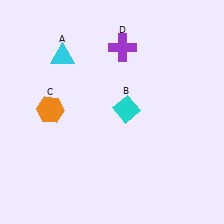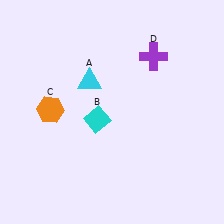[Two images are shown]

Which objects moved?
The objects that moved are: the cyan triangle (A), the cyan diamond (B), the purple cross (D).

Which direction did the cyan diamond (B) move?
The cyan diamond (B) moved left.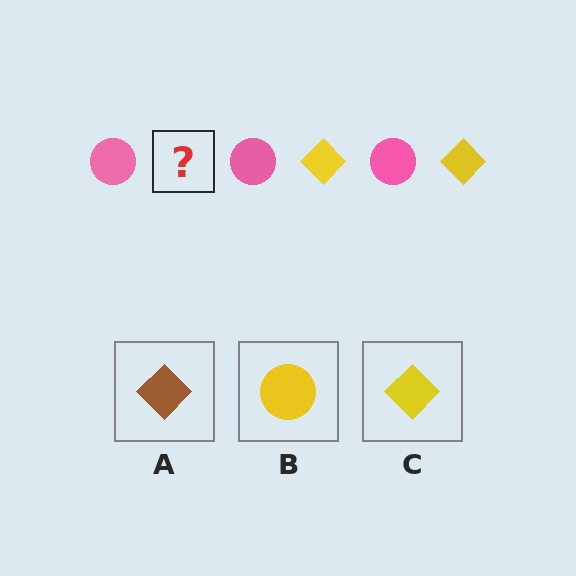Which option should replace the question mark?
Option C.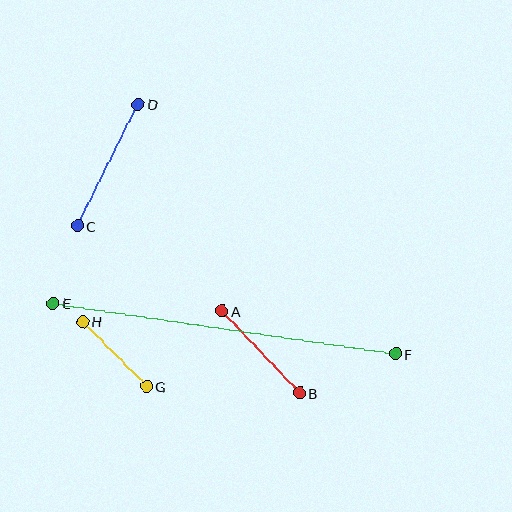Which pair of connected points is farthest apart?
Points E and F are farthest apart.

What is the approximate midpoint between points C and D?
The midpoint is at approximately (108, 165) pixels.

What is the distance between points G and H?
The distance is approximately 91 pixels.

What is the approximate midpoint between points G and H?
The midpoint is at approximately (115, 354) pixels.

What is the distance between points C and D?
The distance is approximately 136 pixels.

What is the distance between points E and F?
The distance is approximately 346 pixels.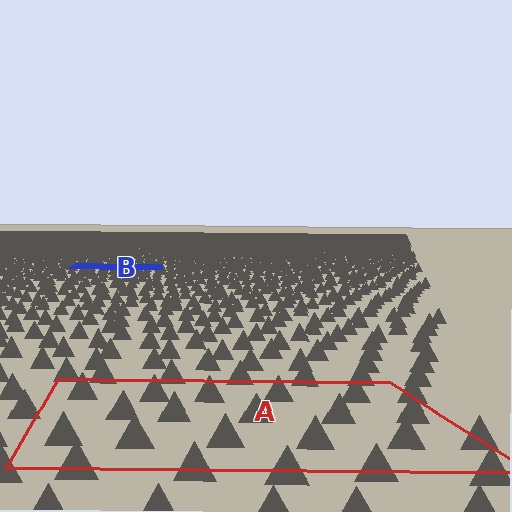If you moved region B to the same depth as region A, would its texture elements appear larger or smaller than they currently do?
They would appear larger. At a closer depth, the same texture elements are projected at a bigger on-screen size.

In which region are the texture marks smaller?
The texture marks are smaller in region B, because it is farther away.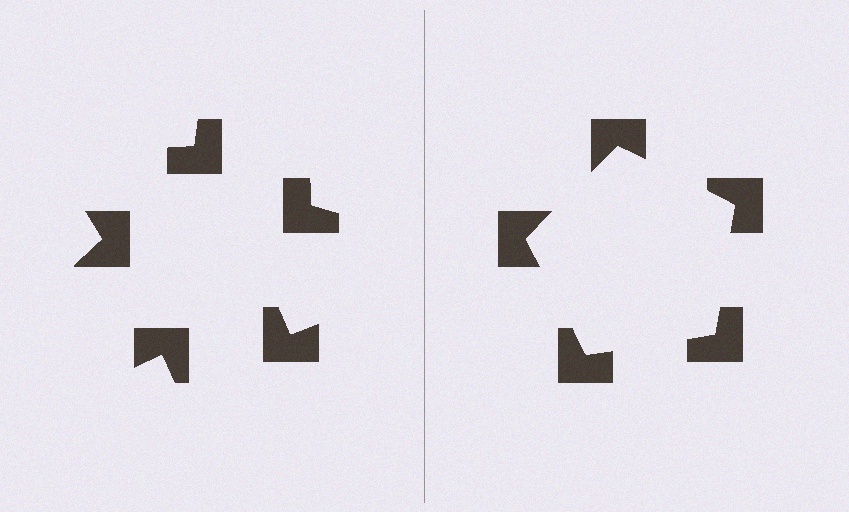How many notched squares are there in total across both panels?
10 — 5 on each side.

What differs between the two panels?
The notched squares are positioned identically on both sides; only the wedge orientations differ. On the right they align to a pentagon; on the left they are misaligned.